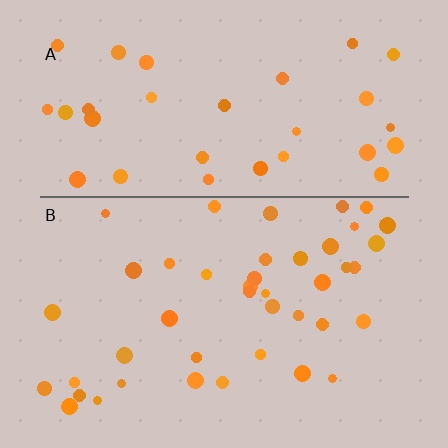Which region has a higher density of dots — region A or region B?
B (the bottom).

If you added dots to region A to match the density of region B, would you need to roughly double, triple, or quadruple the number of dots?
Approximately double.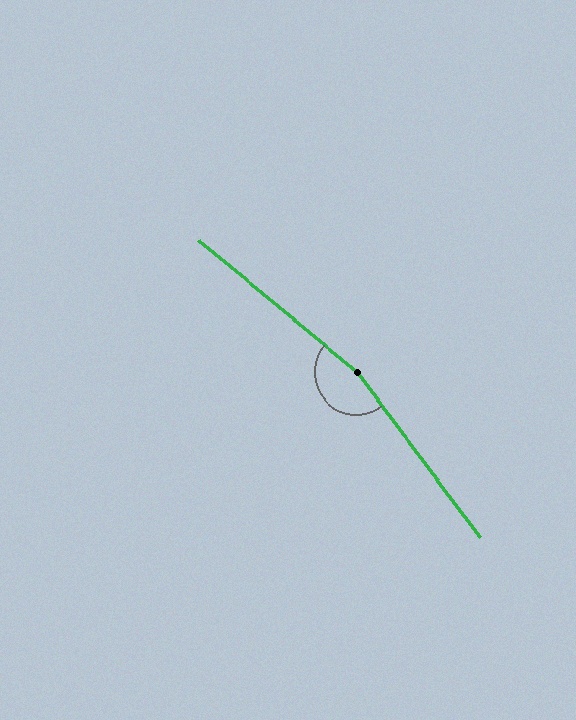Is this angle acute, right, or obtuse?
It is obtuse.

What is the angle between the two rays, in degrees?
Approximately 167 degrees.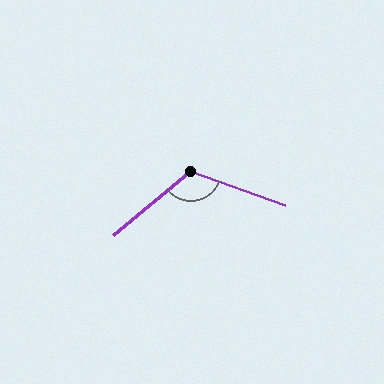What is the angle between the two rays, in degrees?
Approximately 120 degrees.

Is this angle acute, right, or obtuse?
It is obtuse.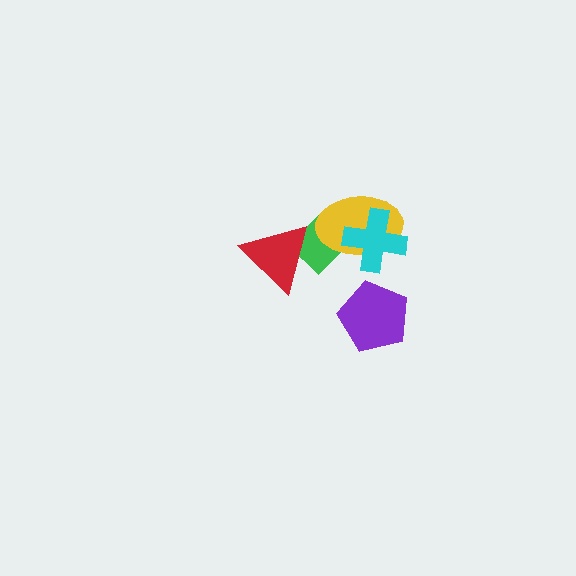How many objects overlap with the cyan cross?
1 object overlaps with the cyan cross.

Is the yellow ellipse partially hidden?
Yes, it is partially covered by another shape.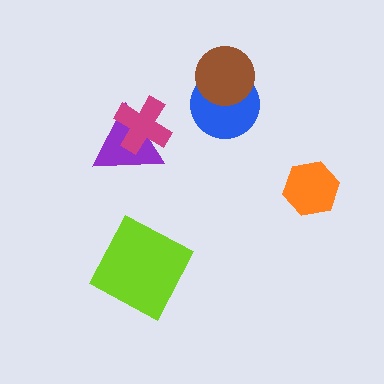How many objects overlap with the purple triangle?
1 object overlaps with the purple triangle.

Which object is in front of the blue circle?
The brown circle is in front of the blue circle.